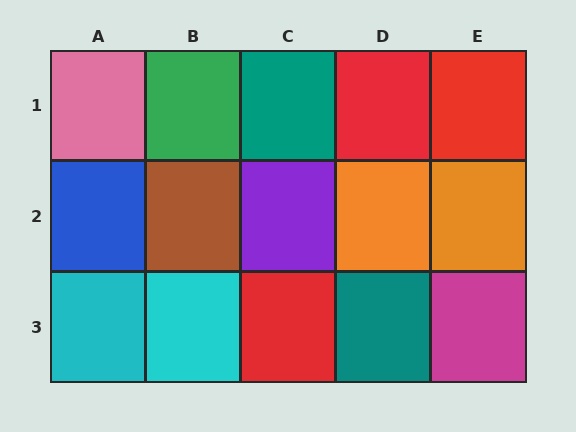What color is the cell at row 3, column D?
Teal.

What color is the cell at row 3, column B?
Cyan.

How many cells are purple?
1 cell is purple.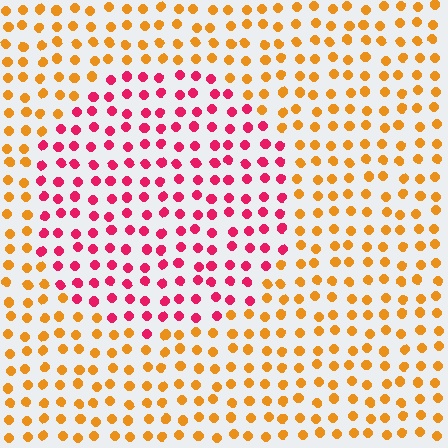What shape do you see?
I see a circle.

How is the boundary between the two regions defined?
The boundary is defined purely by a slight shift in hue (about 56 degrees). Spacing, size, and orientation are identical on both sides.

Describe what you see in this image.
The image is filled with small orange elements in a uniform arrangement. A circle-shaped region is visible where the elements are tinted to a slightly different hue, forming a subtle color boundary.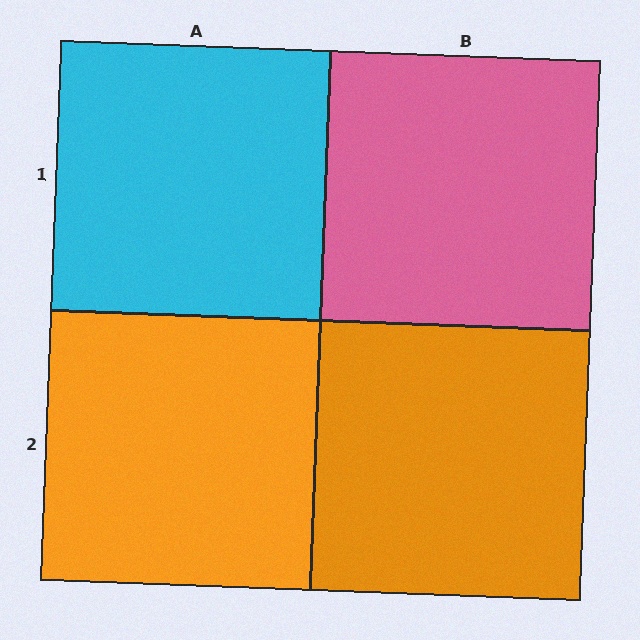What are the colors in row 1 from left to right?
Cyan, pink.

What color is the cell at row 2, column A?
Orange.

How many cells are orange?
2 cells are orange.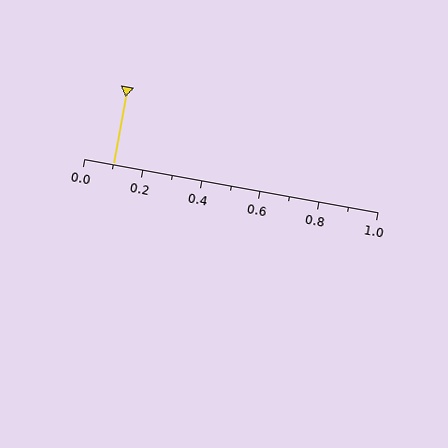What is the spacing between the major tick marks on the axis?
The major ticks are spaced 0.2 apart.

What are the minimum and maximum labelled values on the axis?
The axis runs from 0.0 to 1.0.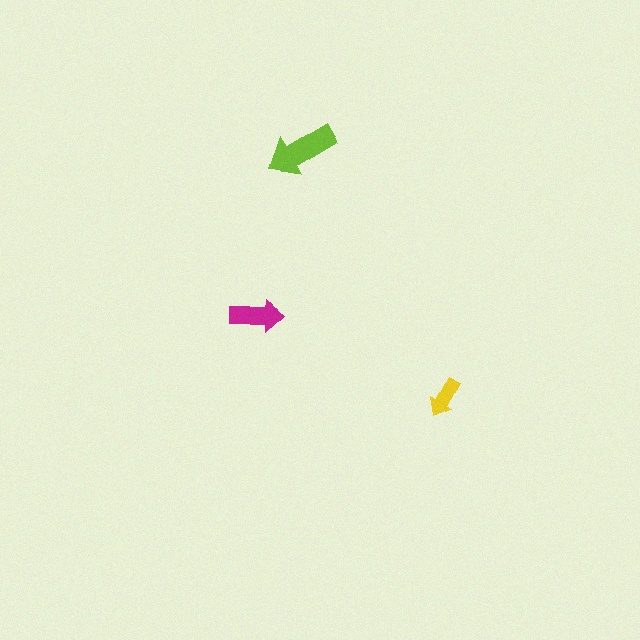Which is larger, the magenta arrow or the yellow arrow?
The magenta one.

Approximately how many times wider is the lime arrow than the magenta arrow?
About 1.5 times wider.